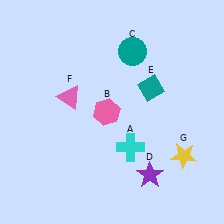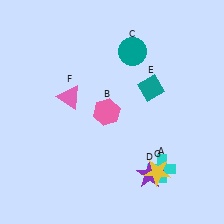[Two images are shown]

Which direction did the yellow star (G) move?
The yellow star (G) moved left.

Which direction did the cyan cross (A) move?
The cyan cross (A) moved right.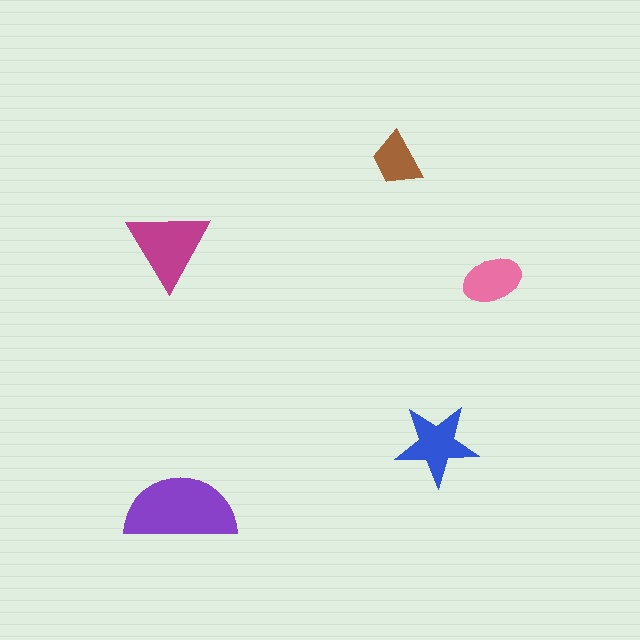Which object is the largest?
The purple semicircle.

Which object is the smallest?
The brown trapezoid.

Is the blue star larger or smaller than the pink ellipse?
Larger.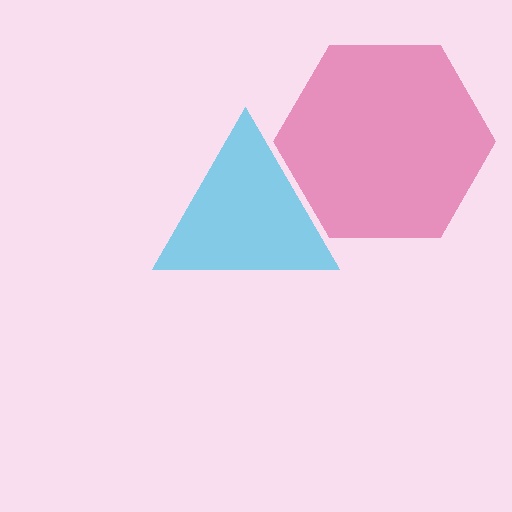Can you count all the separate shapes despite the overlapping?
Yes, there are 2 separate shapes.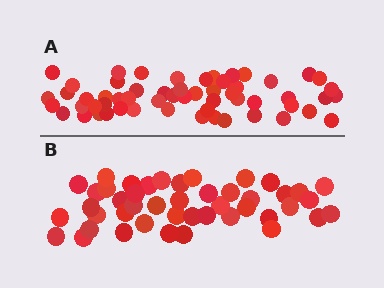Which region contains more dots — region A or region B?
Region A (the top region) has more dots.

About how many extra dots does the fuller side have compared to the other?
Region A has roughly 12 or so more dots than region B.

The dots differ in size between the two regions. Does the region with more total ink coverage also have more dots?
No. Region B has more total ink coverage because its dots are larger, but region A actually contains more individual dots. Total area can be misleading — the number of items is what matters here.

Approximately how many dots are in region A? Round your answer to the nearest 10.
About 60 dots. (The exact count is 57, which rounds to 60.)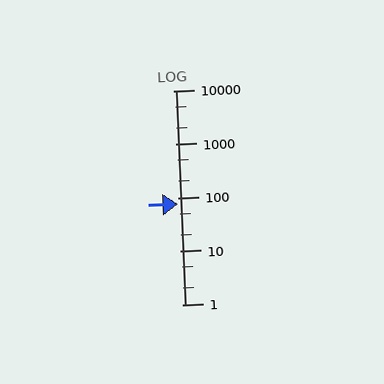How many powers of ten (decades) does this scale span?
The scale spans 4 decades, from 1 to 10000.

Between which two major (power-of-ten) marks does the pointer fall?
The pointer is between 10 and 100.